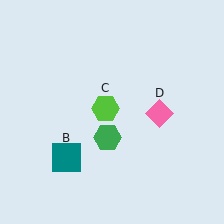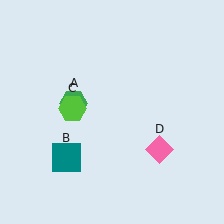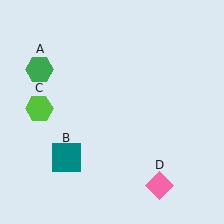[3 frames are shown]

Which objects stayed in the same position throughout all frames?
Teal square (object B) remained stationary.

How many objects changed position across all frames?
3 objects changed position: green hexagon (object A), lime hexagon (object C), pink diamond (object D).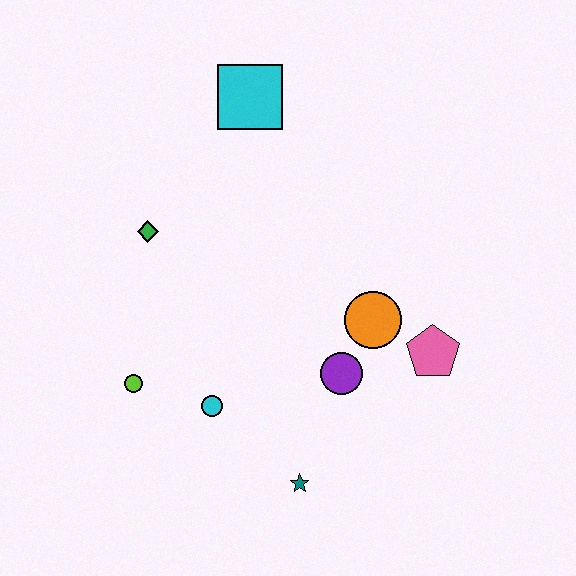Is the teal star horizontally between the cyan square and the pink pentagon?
Yes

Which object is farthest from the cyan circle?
The cyan square is farthest from the cyan circle.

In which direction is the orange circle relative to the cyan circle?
The orange circle is to the right of the cyan circle.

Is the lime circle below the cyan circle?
No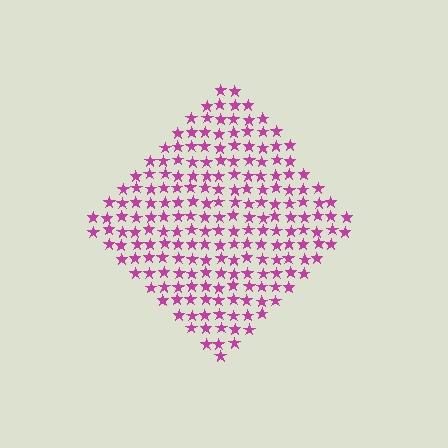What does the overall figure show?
The overall figure shows a diamond.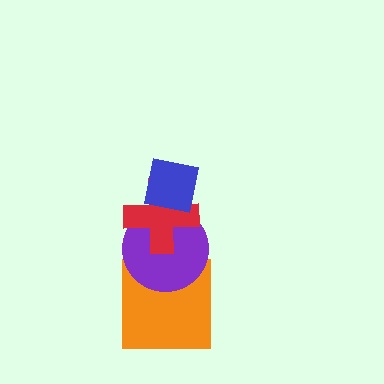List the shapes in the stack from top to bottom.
From top to bottom: the blue square, the red cross, the purple circle, the orange square.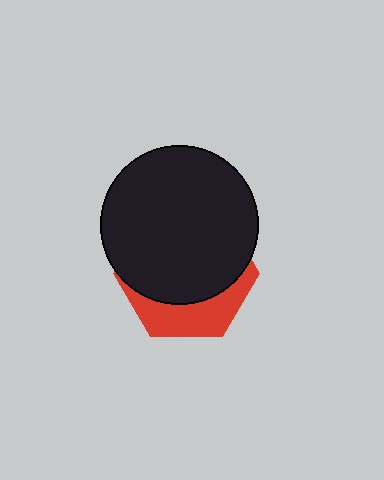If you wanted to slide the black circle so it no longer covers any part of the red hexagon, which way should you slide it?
Slide it up — that is the most direct way to separate the two shapes.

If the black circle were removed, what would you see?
You would see the complete red hexagon.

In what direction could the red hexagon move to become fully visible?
The red hexagon could move down. That would shift it out from behind the black circle entirely.